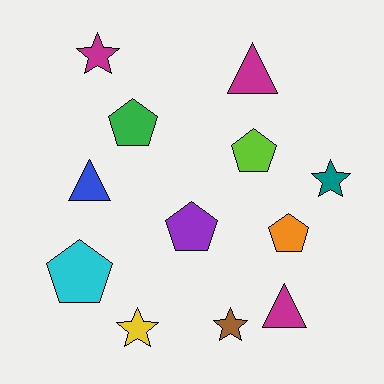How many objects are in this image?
There are 12 objects.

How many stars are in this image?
There are 4 stars.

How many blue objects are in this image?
There is 1 blue object.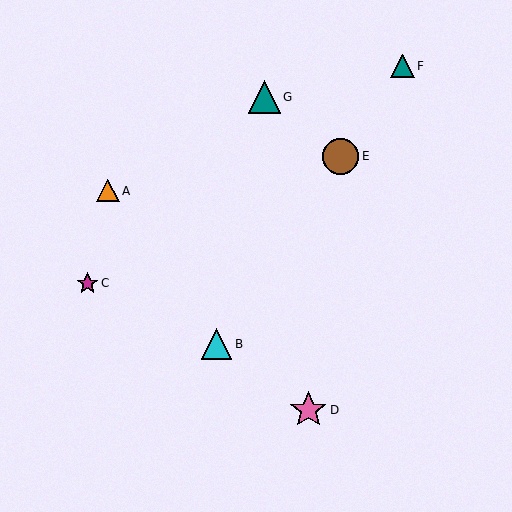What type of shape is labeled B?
Shape B is a cyan triangle.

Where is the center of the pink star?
The center of the pink star is at (308, 410).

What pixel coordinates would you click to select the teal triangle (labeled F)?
Click at (402, 66) to select the teal triangle F.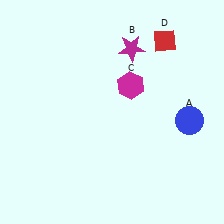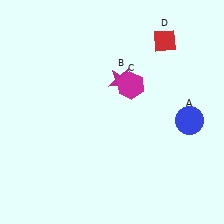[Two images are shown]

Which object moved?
The magenta star (B) moved down.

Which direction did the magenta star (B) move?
The magenta star (B) moved down.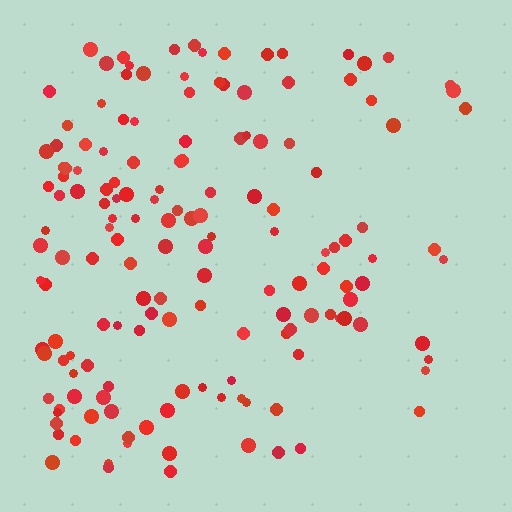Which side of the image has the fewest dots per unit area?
The right.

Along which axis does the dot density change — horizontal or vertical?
Horizontal.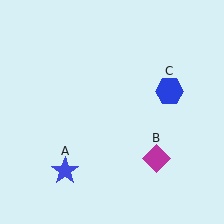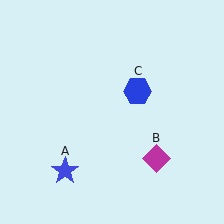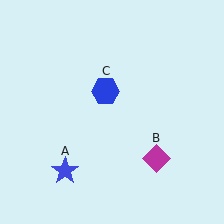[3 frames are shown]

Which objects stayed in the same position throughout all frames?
Blue star (object A) and magenta diamond (object B) remained stationary.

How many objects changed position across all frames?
1 object changed position: blue hexagon (object C).